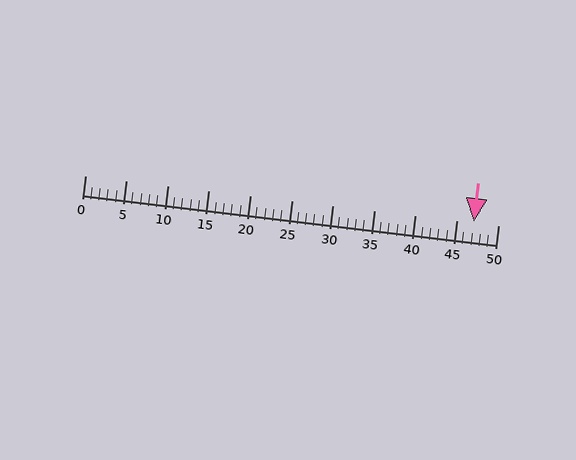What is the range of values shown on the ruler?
The ruler shows values from 0 to 50.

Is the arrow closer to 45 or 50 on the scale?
The arrow is closer to 45.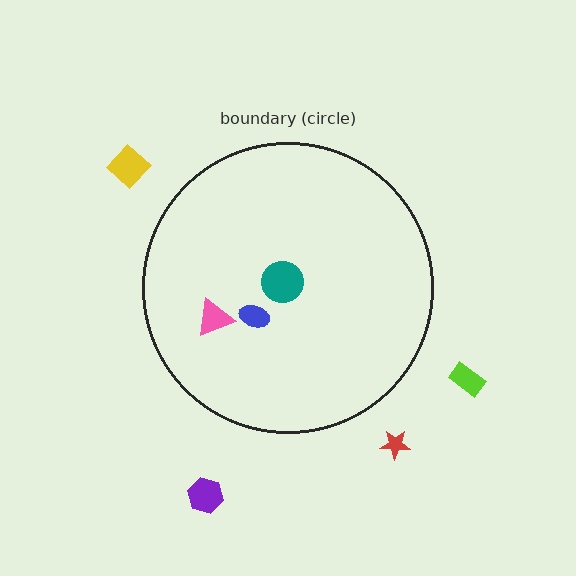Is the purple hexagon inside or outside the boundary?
Outside.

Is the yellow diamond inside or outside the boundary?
Outside.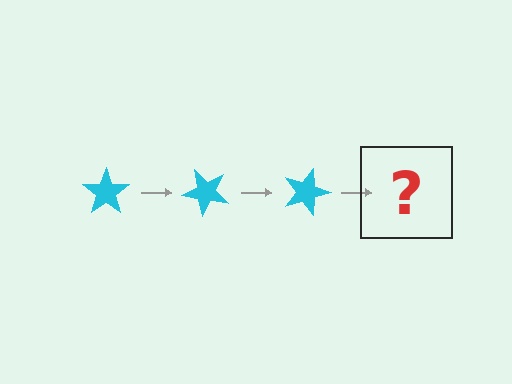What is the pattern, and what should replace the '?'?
The pattern is that the star rotates 45 degrees each step. The '?' should be a cyan star rotated 135 degrees.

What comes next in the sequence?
The next element should be a cyan star rotated 135 degrees.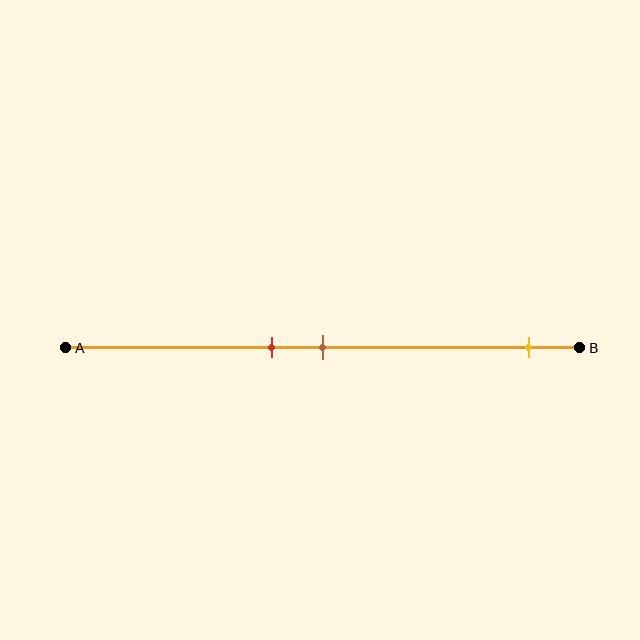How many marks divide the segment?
There are 3 marks dividing the segment.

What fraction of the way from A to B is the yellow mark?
The yellow mark is approximately 90% (0.9) of the way from A to B.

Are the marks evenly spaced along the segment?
No, the marks are not evenly spaced.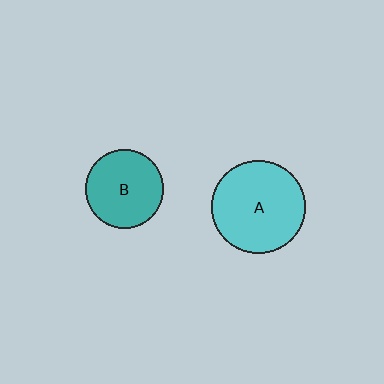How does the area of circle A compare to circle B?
Approximately 1.4 times.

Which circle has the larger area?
Circle A (cyan).